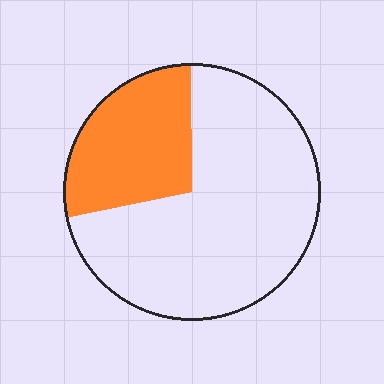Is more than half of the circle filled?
No.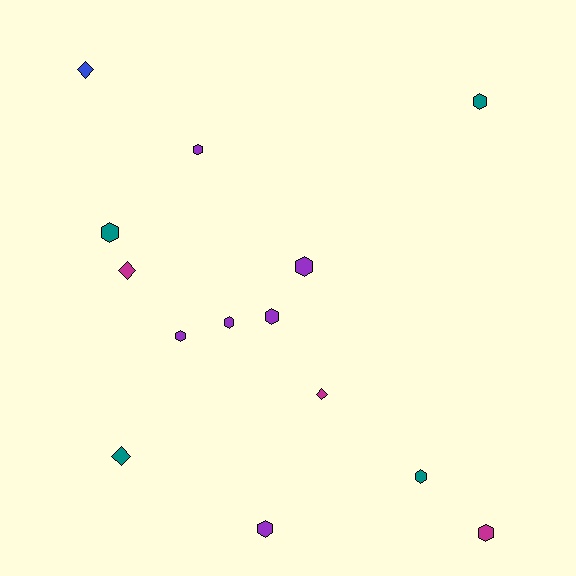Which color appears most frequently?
Purple, with 6 objects.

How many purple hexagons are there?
There are 6 purple hexagons.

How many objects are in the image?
There are 14 objects.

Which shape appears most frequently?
Hexagon, with 10 objects.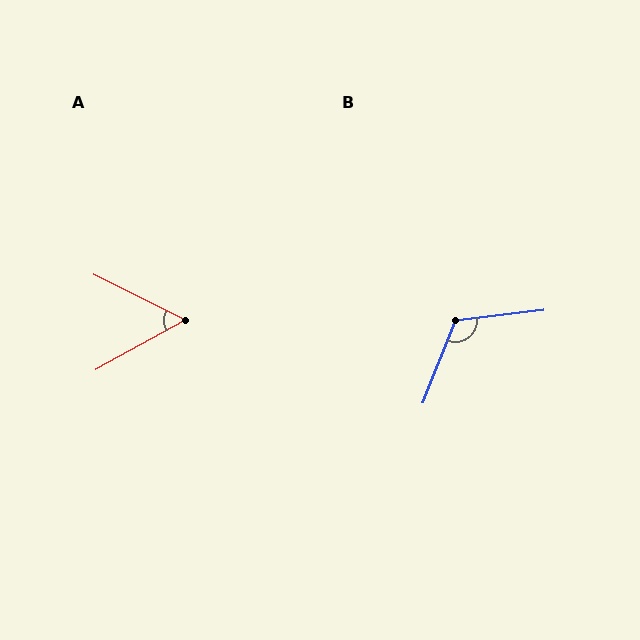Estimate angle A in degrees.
Approximately 55 degrees.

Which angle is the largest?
B, at approximately 118 degrees.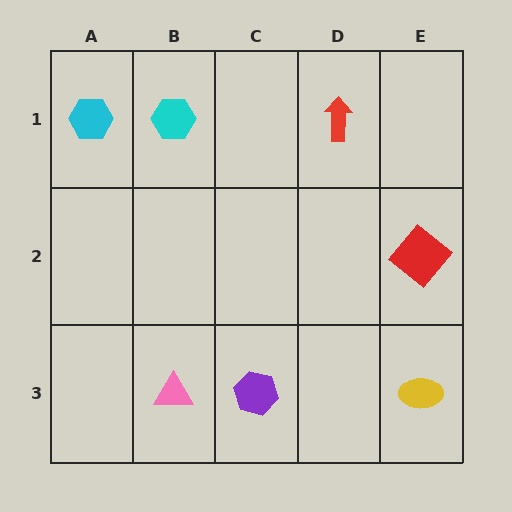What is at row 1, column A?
A cyan hexagon.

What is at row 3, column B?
A pink triangle.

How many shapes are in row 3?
3 shapes.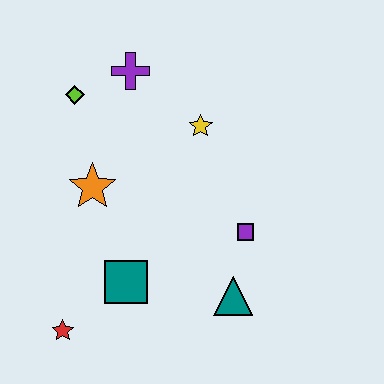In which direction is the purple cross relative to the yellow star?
The purple cross is to the left of the yellow star.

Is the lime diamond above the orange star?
Yes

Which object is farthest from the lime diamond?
The teal triangle is farthest from the lime diamond.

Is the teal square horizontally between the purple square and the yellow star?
No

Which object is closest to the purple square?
The teal triangle is closest to the purple square.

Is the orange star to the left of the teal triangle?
Yes